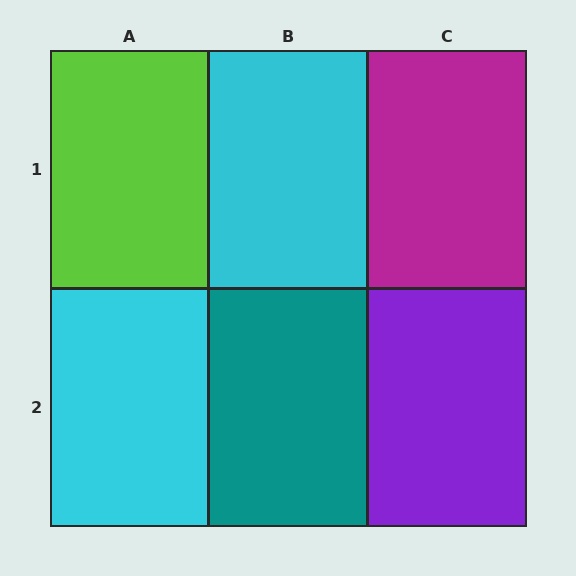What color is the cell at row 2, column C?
Purple.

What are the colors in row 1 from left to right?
Lime, cyan, magenta.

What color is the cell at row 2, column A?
Cyan.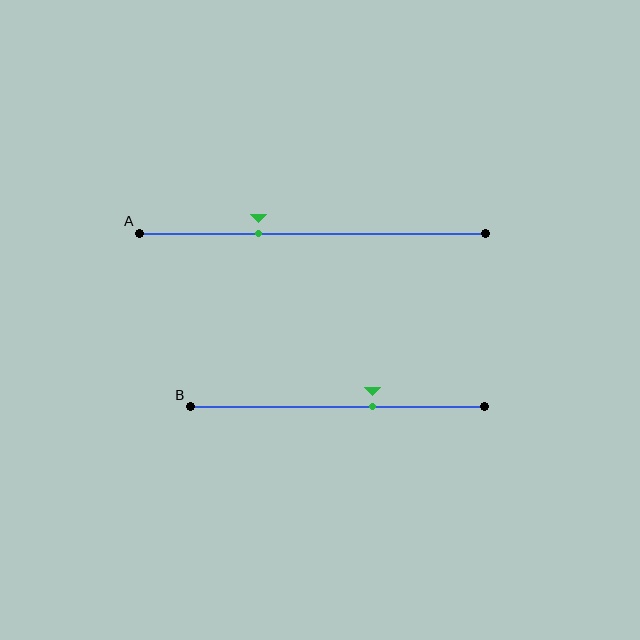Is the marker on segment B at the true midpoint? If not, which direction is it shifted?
No, the marker on segment B is shifted to the right by about 12% of the segment length.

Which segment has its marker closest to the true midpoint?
Segment B has its marker closest to the true midpoint.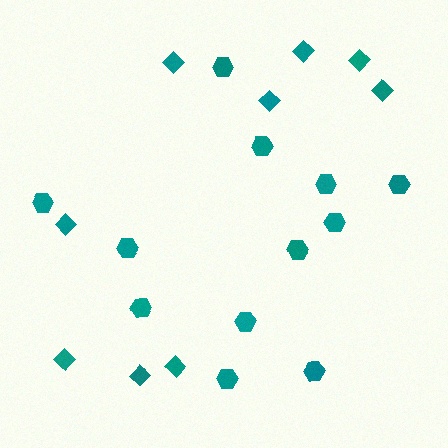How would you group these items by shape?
There are 2 groups: one group of diamonds (9) and one group of hexagons (12).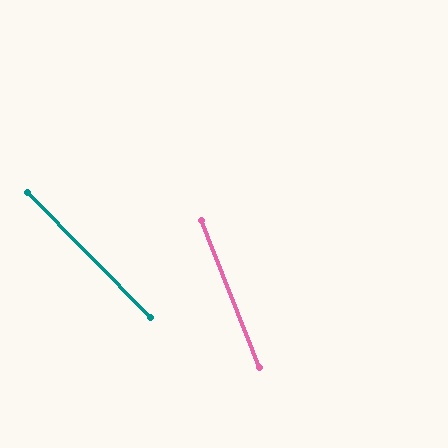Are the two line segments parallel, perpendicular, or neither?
Neither parallel nor perpendicular — they differ by about 23°.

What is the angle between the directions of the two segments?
Approximately 23 degrees.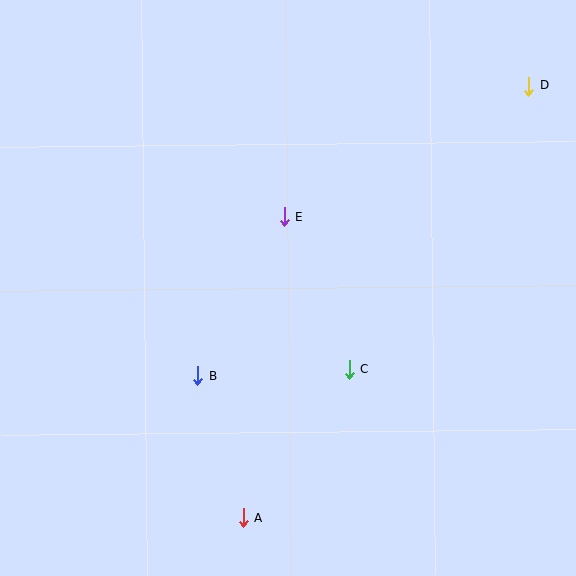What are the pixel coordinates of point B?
Point B is at (198, 376).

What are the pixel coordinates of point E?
Point E is at (285, 217).